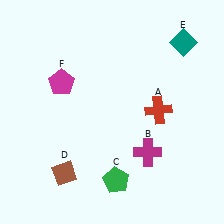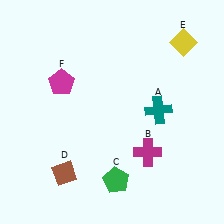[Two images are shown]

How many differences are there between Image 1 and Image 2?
There are 2 differences between the two images.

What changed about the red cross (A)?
In Image 1, A is red. In Image 2, it changed to teal.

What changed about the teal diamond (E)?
In Image 1, E is teal. In Image 2, it changed to yellow.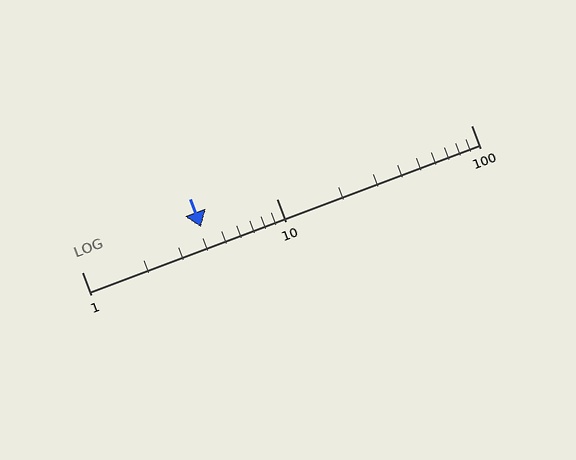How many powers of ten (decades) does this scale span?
The scale spans 2 decades, from 1 to 100.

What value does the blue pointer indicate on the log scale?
The pointer indicates approximately 4.1.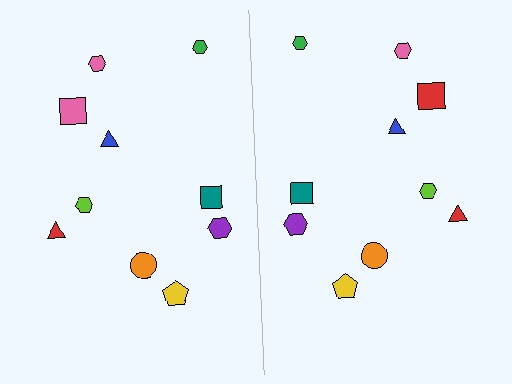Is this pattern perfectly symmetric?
No, the pattern is not perfectly symmetric. The red square on the right side breaks the symmetry — its mirror counterpart is pink.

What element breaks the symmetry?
The red square on the right side breaks the symmetry — its mirror counterpart is pink.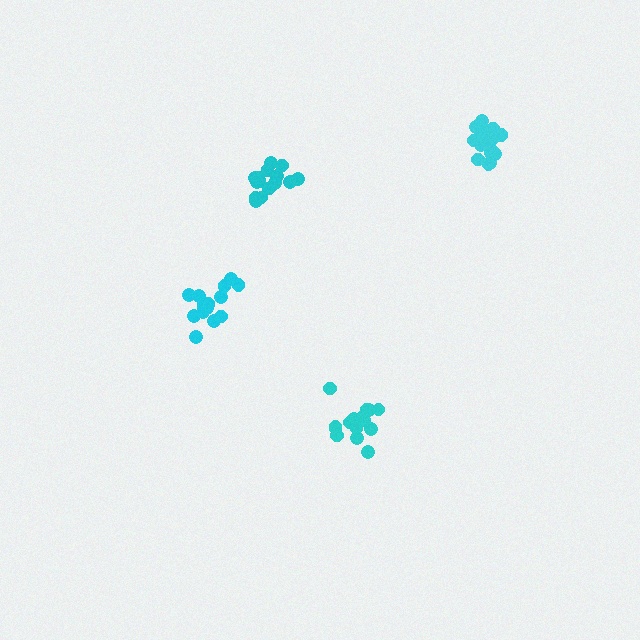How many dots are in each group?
Group 1: 16 dots, Group 2: 15 dots, Group 3: 17 dots, Group 4: 14 dots (62 total).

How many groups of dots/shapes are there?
There are 4 groups.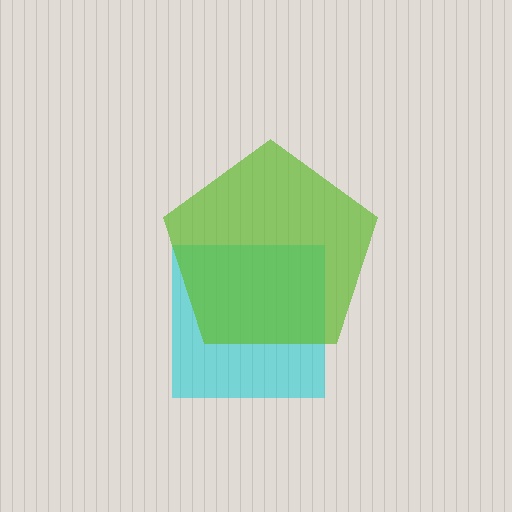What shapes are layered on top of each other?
The layered shapes are: a cyan square, a lime pentagon.